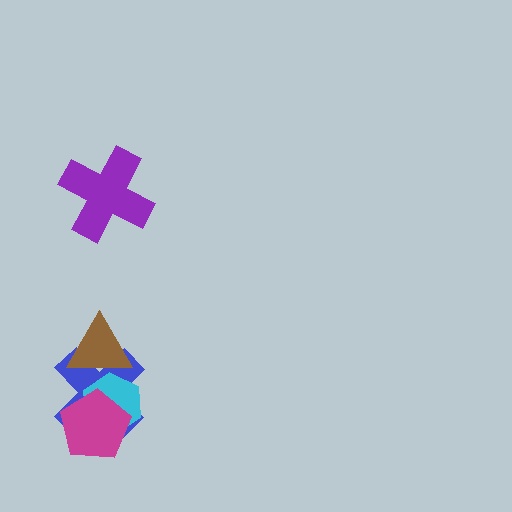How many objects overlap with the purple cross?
0 objects overlap with the purple cross.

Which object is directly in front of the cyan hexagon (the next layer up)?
The magenta pentagon is directly in front of the cyan hexagon.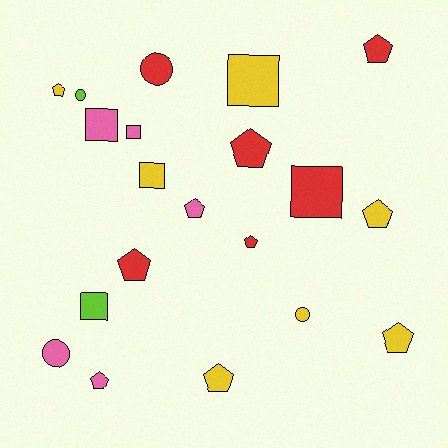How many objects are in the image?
There are 20 objects.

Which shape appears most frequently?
Pentagon, with 10 objects.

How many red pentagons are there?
There are 4 red pentagons.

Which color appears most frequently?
Yellow, with 7 objects.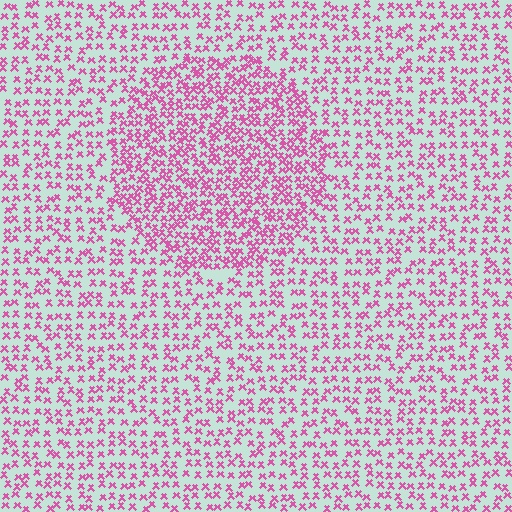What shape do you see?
I see a circle.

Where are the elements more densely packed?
The elements are more densely packed inside the circle boundary.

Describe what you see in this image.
The image contains small pink elements arranged at two different densities. A circle-shaped region is visible where the elements are more densely packed than the surrounding area.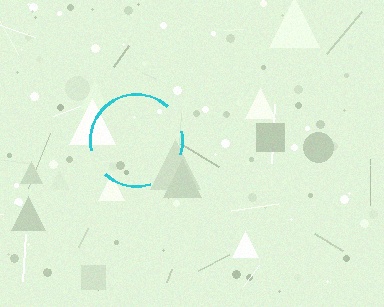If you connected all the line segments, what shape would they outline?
They would outline a circle.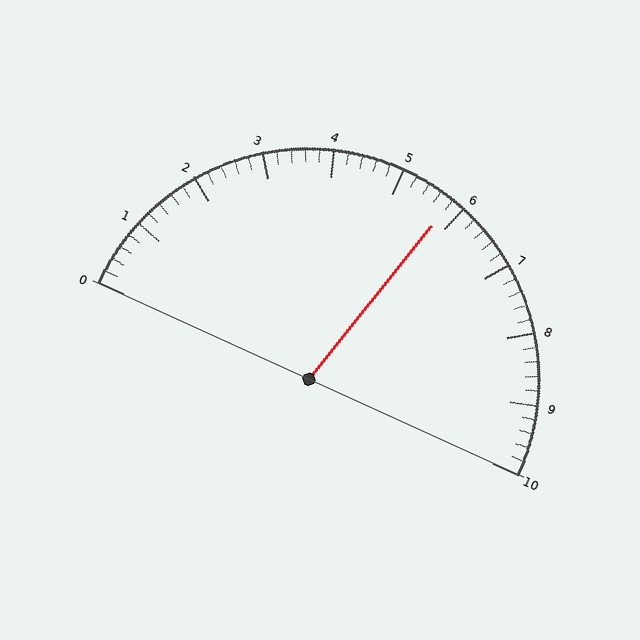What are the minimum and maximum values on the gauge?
The gauge ranges from 0 to 10.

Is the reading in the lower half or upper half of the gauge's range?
The reading is in the upper half of the range (0 to 10).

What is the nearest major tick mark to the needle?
The nearest major tick mark is 6.